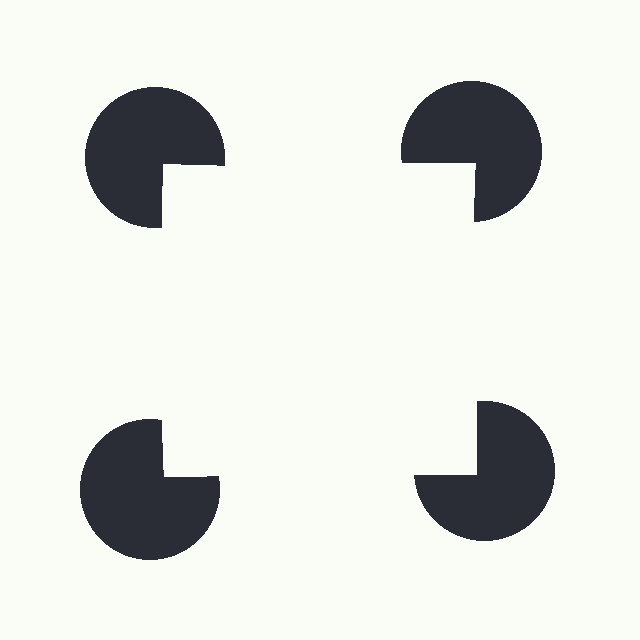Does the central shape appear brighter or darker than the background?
It typically appears slightly brighter than the background, even though no actual brightness change is drawn.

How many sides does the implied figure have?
4 sides.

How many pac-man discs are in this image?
There are 4 — one at each vertex of the illusory square.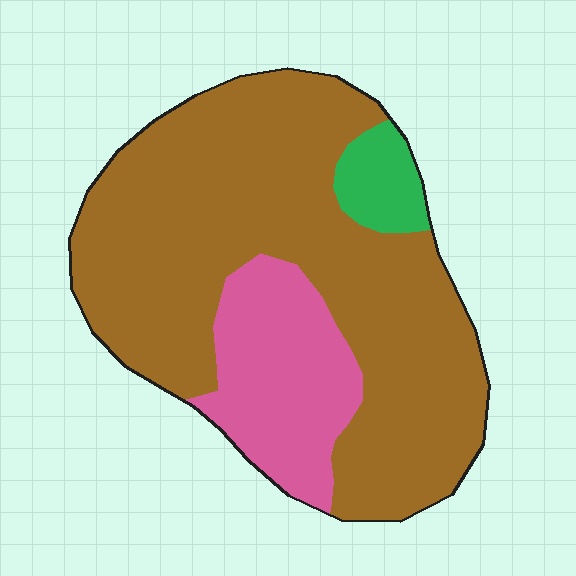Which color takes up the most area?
Brown, at roughly 75%.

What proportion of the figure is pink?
Pink covers 21% of the figure.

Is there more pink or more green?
Pink.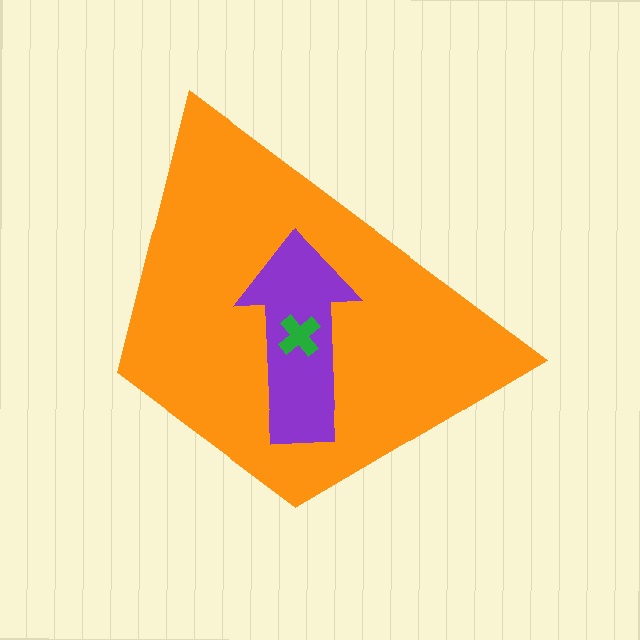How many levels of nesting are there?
3.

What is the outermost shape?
The orange trapezoid.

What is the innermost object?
The green cross.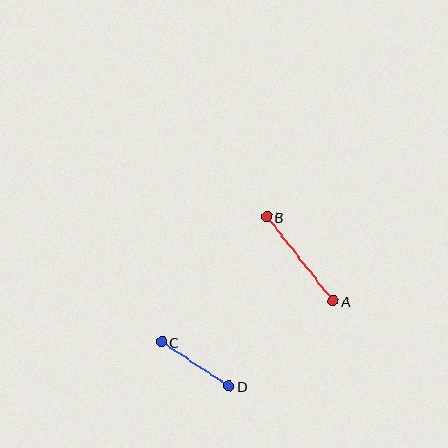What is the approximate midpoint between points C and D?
The midpoint is at approximately (195, 364) pixels.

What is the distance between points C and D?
The distance is approximately 81 pixels.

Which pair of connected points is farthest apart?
Points A and B are farthest apart.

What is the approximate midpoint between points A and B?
The midpoint is at approximately (300, 259) pixels.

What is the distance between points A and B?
The distance is approximately 107 pixels.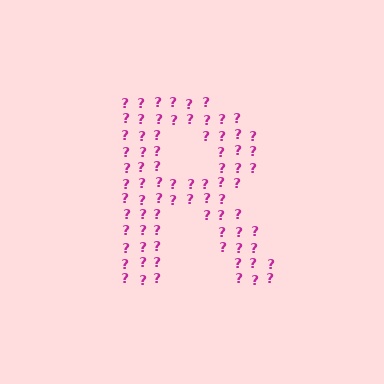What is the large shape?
The large shape is the letter R.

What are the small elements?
The small elements are question marks.